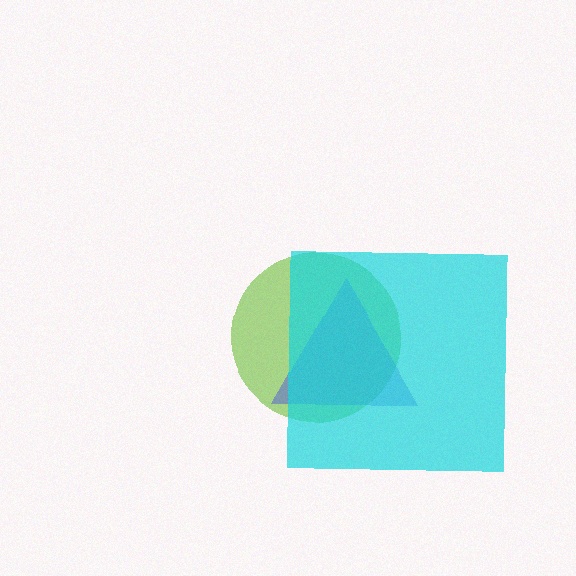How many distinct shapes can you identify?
There are 3 distinct shapes: a lime circle, a blue triangle, a cyan square.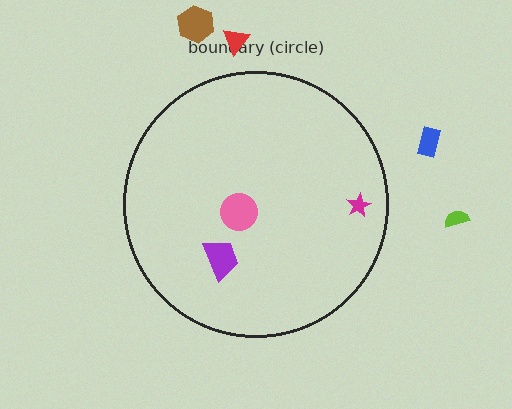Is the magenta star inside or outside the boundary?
Inside.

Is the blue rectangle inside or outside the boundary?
Outside.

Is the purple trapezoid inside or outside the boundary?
Inside.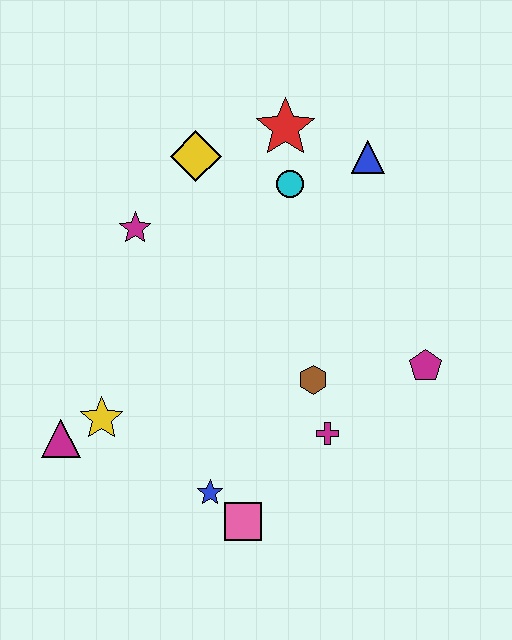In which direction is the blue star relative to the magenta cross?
The blue star is to the left of the magenta cross.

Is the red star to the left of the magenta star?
No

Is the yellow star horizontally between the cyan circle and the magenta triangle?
Yes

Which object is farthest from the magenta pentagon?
The magenta triangle is farthest from the magenta pentagon.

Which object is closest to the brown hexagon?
The magenta cross is closest to the brown hexagon.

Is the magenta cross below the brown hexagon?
Yes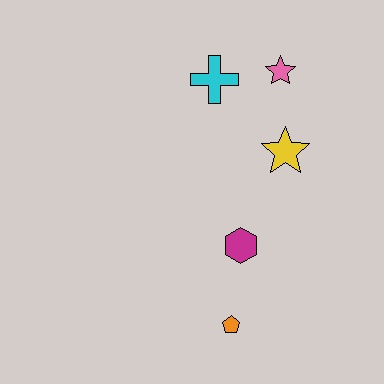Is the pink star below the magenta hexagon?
No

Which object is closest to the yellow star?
The pink star is closest to the yellow star.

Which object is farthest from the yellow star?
The orange pentagon is farthest from the yellow star.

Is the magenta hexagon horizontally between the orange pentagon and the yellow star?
Yes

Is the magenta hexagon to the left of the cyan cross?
No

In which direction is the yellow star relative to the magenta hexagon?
The yellow star is above the magenta hexagon.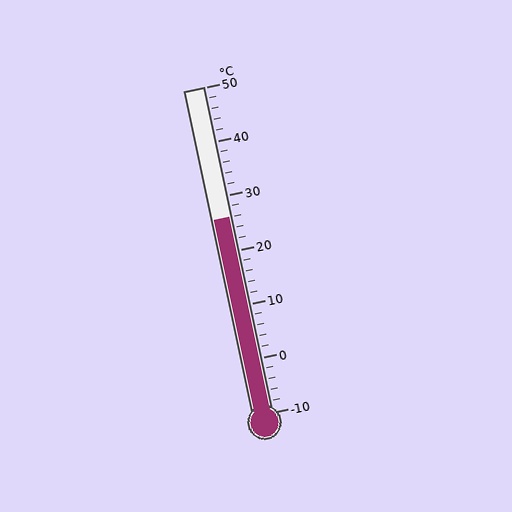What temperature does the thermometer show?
The thermometer shows approximately 26°C.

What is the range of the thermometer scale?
The thermometer scale ranges from -10°C to 50°C.